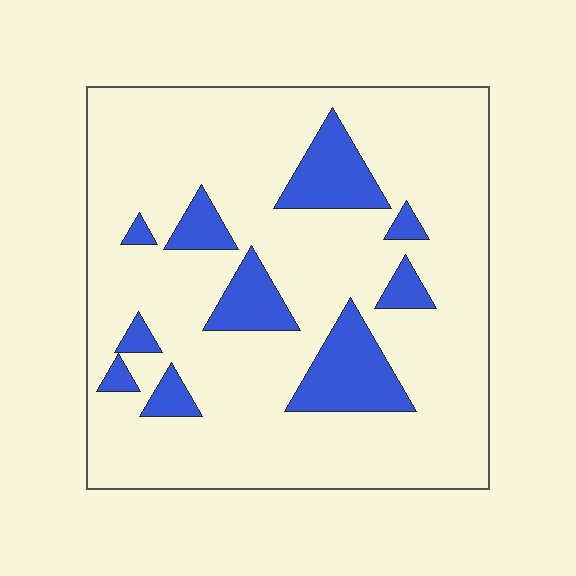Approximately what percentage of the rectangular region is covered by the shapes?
Approximately 15%.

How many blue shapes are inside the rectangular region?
10.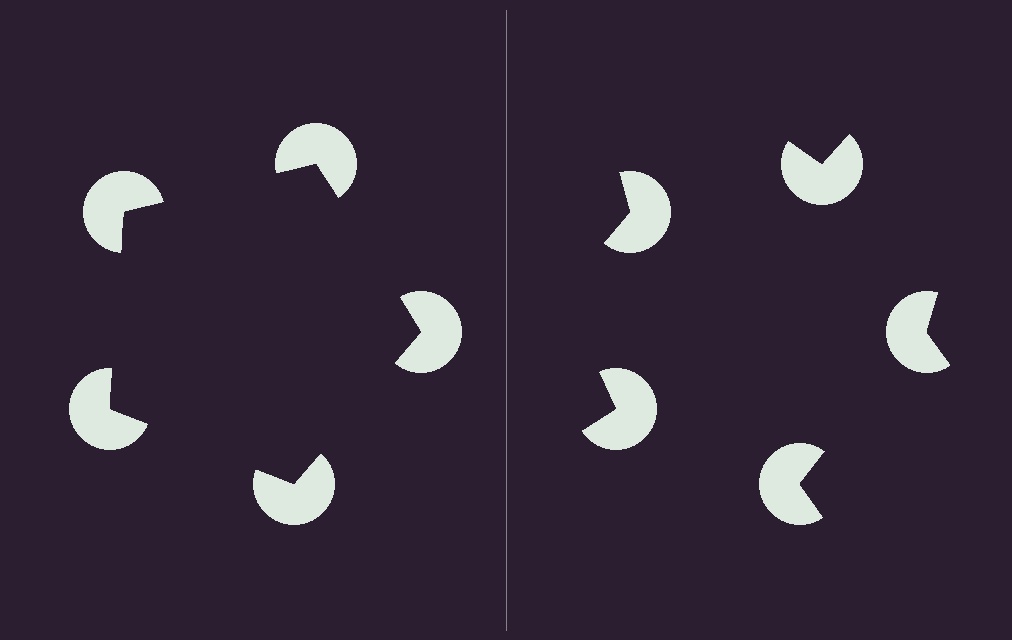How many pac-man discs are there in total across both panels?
10 — 5 on each side.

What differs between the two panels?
The pac-man discs are positioned identically on both sides; only the wedge orientations differ. On the left they align to a pentagon; on the right they are misaligned.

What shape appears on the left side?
An illusory pentagon.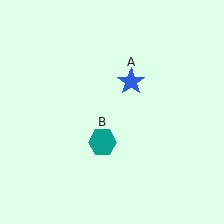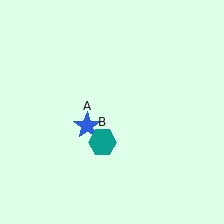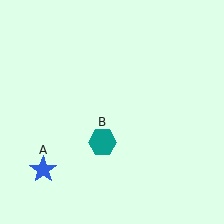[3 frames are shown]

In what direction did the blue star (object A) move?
The blue star (object A) moved down and to the left.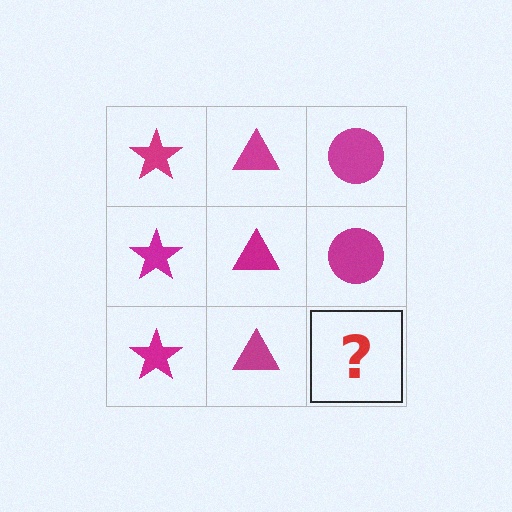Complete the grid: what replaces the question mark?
The question mark should be replaced with a magenta circle.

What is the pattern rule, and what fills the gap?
The rule is that each column has a consistent shape. The gap should be filled with a magenta circle.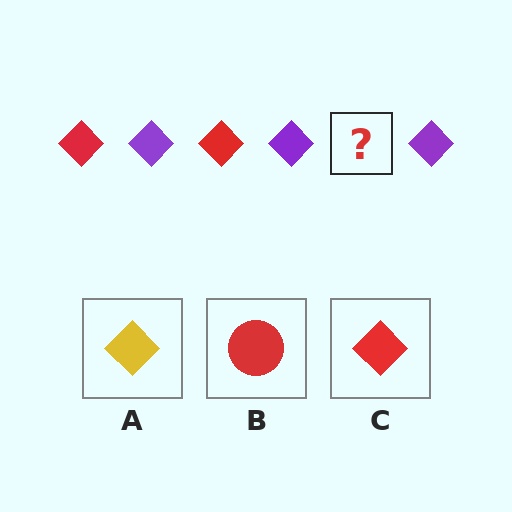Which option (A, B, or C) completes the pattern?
C.